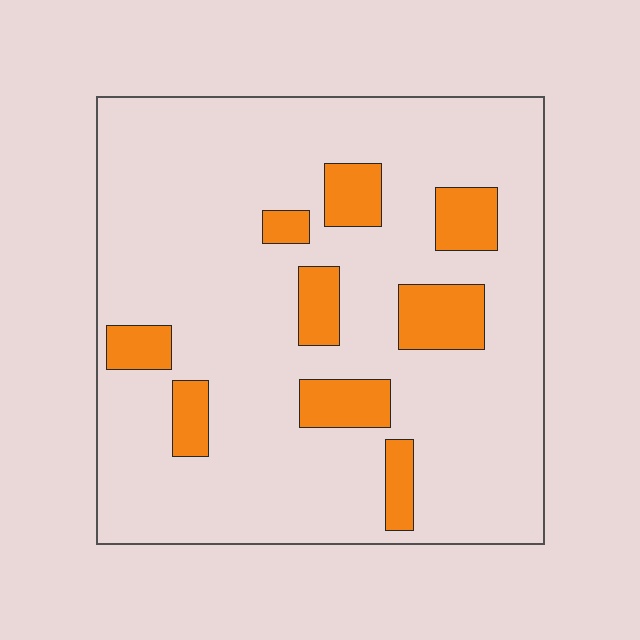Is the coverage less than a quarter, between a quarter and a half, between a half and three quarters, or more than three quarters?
Less than a quarter.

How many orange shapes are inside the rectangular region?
9.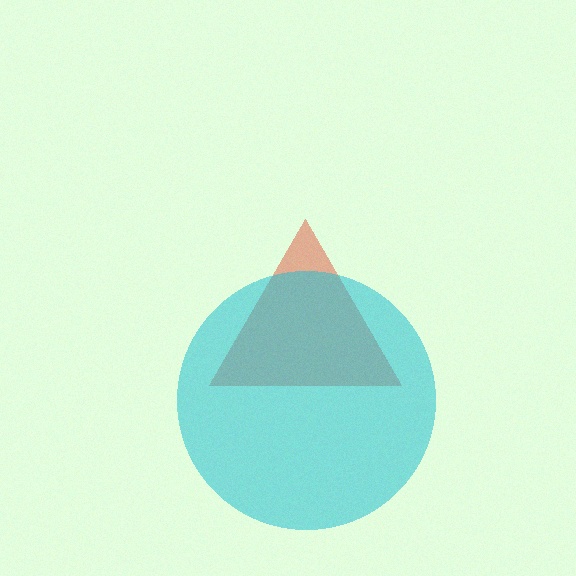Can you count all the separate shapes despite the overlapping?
Yes, there are 2 separate shapes.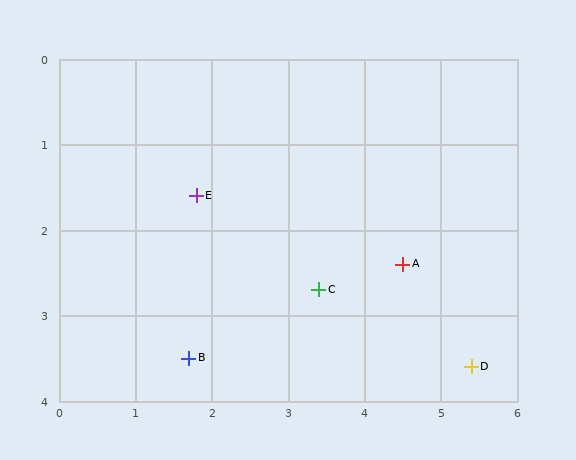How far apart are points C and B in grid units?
Points C and B are about 1.9 grid units apart.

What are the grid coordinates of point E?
Point E is at approximately (1.8, 1.6).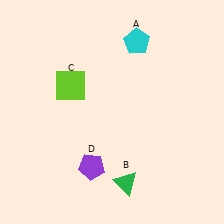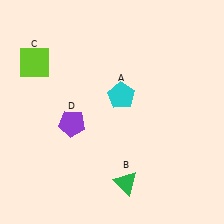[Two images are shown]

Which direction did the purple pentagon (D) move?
The purple pentagon (D) moved up.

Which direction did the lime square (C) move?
The lime square (C) moved left.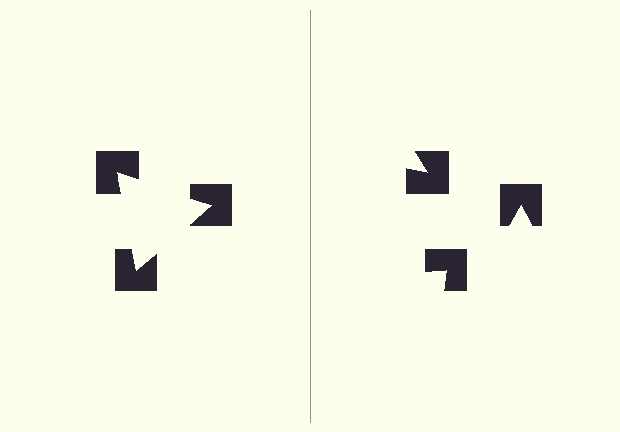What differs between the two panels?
The notched squares are positioned identically on both sides; only the wedge orientations differ. On the left they align to a triangle; on the right they are misaligned.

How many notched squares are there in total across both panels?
6 — 3 on each side.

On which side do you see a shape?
An illusory triangle appears on the left side. On the right side the wedge cuts are rotated, so no coherent shape forms.